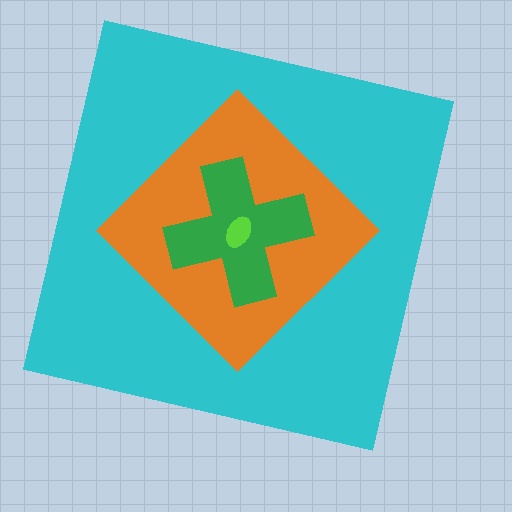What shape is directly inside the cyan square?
The orange diamond.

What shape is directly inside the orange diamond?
The green cross.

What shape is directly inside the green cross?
The lime ellipse.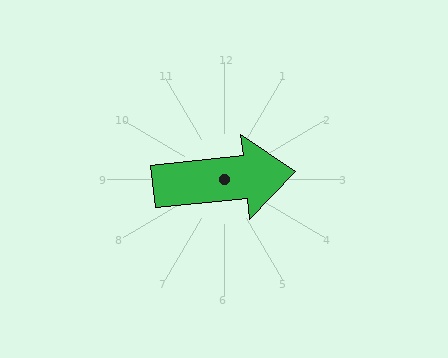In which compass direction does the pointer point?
East.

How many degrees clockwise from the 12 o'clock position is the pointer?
Approximately 84 degrees.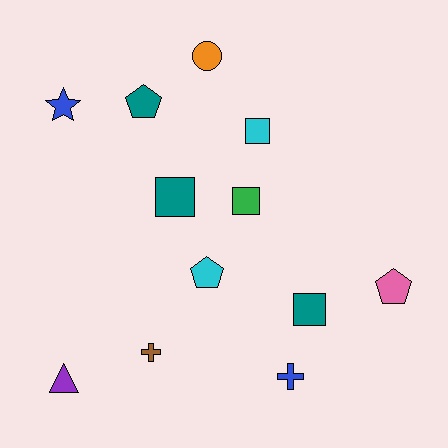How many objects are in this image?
There are 12 objects.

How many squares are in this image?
There are 4 squares.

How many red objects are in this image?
There are no red objects.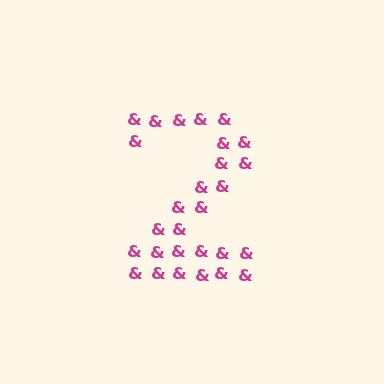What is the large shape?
The large shape is the digit 2.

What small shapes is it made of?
It is made of small ampersands.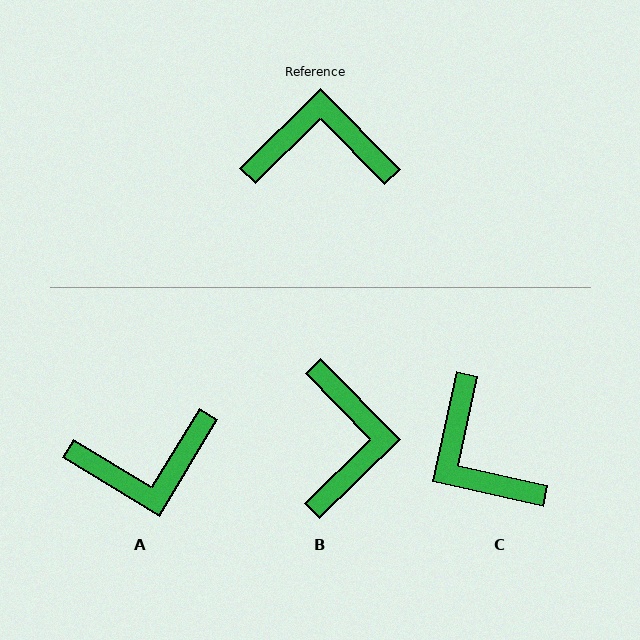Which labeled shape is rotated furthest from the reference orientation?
A, about 166 degrees away.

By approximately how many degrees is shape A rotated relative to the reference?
Approximately 166 degrees clockwise.